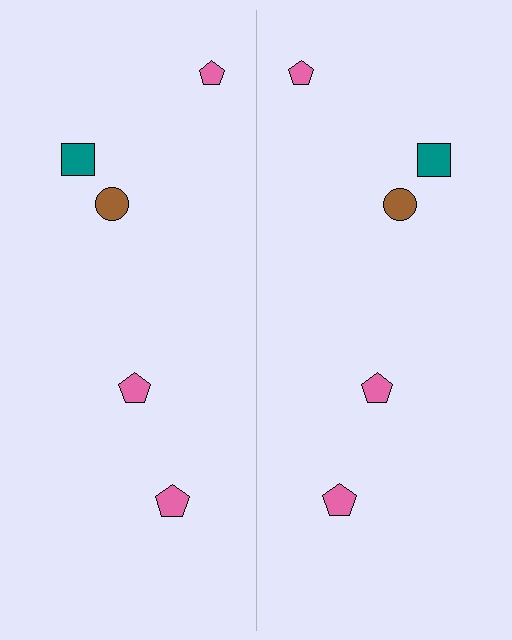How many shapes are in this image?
There are 10 shapes in this image.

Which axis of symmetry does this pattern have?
The pattern has a vertical axis of symmetry running through the center of the image.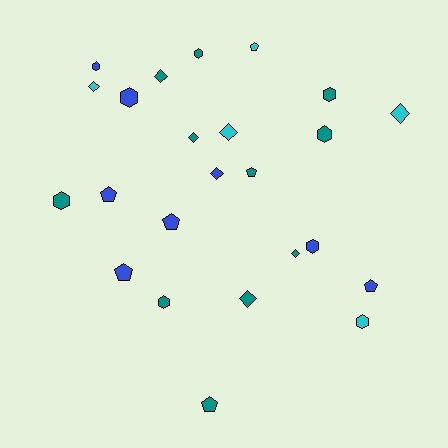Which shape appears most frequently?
Hexagon, with 9 objects.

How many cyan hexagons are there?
There is 1 cyan hexagon.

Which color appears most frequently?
Teal, with 11 objects.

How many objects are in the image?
There are 24 objects.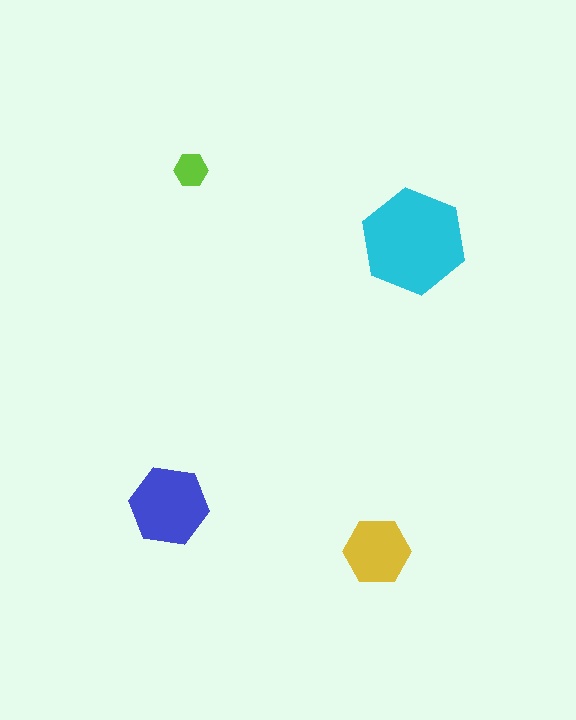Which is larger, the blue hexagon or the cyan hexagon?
The cyan one.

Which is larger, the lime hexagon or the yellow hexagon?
The yellow one.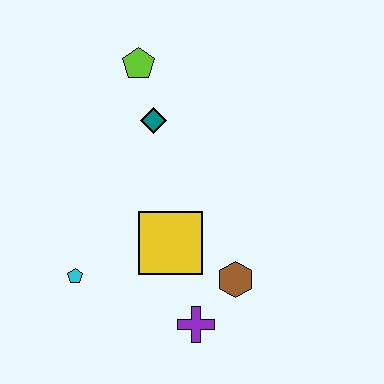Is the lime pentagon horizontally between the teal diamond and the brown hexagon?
No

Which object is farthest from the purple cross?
The lime pentagon is farthest from the purple cross.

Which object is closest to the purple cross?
The brown hexagon is closest to the purple cross.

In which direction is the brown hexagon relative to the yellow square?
The brown hexagon is to the right of the yellow square.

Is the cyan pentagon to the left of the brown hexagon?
Yes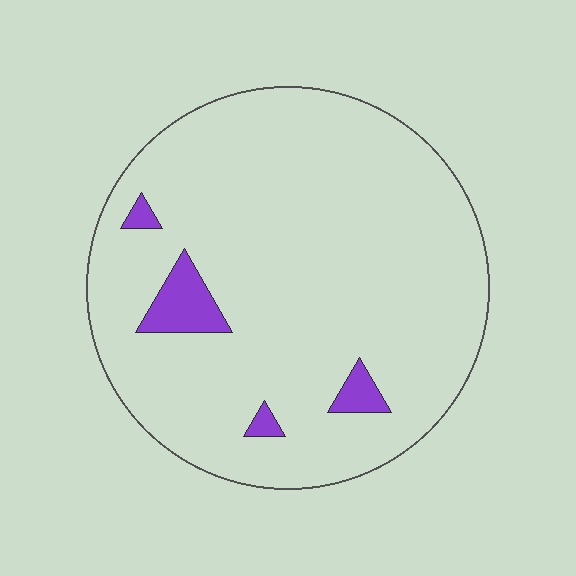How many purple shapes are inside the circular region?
4.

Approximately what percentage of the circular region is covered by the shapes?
Approximately 5%.